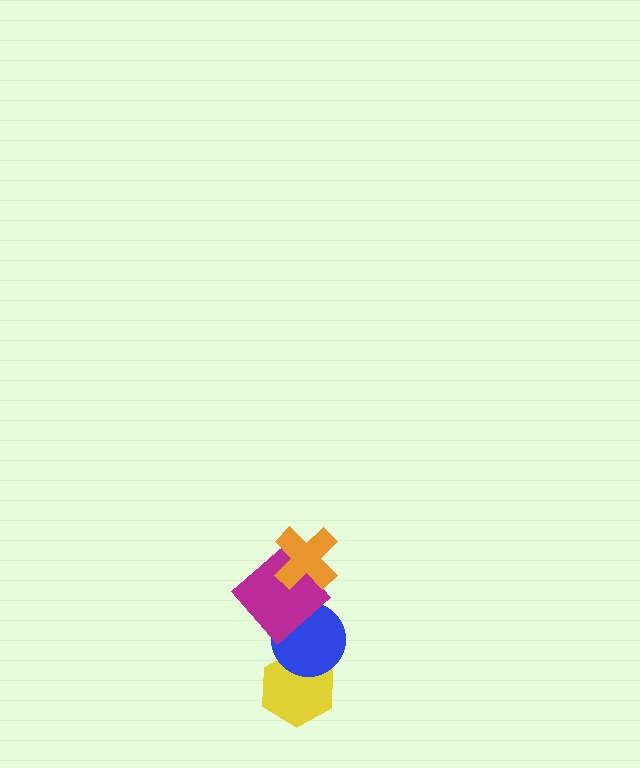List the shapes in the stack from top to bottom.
From top to bottom: the orange cross, the magenta diamond, the blue circle, the yellow hexagon.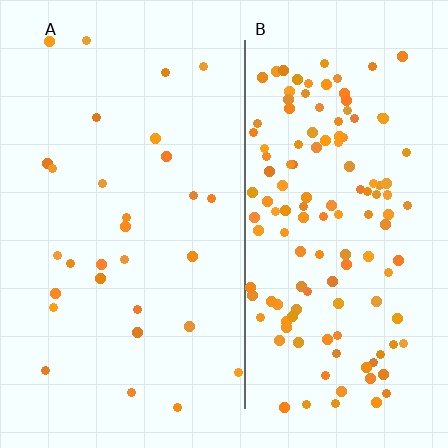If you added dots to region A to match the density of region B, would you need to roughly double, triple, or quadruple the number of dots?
Approximately quadruple.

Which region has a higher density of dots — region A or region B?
B (the right).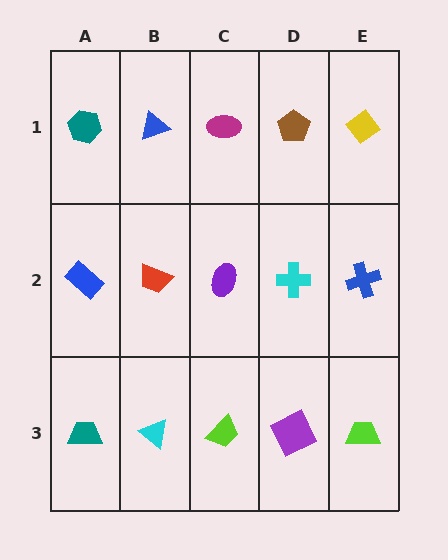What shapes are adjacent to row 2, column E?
A yellow diamond (row 1, column E), a lime trapezoid (row 3, column E), a cyan cross (row 2, column D).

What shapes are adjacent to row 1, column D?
A cyan cross (row 2, column D), a magenta ellipse (row 1, column C), a yellow diamond (row 1, column E).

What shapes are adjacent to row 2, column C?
A magenta ellipse (row 1, column C), a lime trapezoid (row 3, column C), a red trapezoid (row 2, column B), a cyan cross (row 2, column D).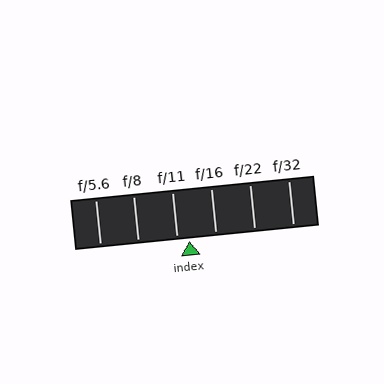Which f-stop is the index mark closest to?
The index mark is closest to f/11.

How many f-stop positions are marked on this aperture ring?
There are 6 f-stop positions marked.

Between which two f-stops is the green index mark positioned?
The index mark is between f/11 and f/16.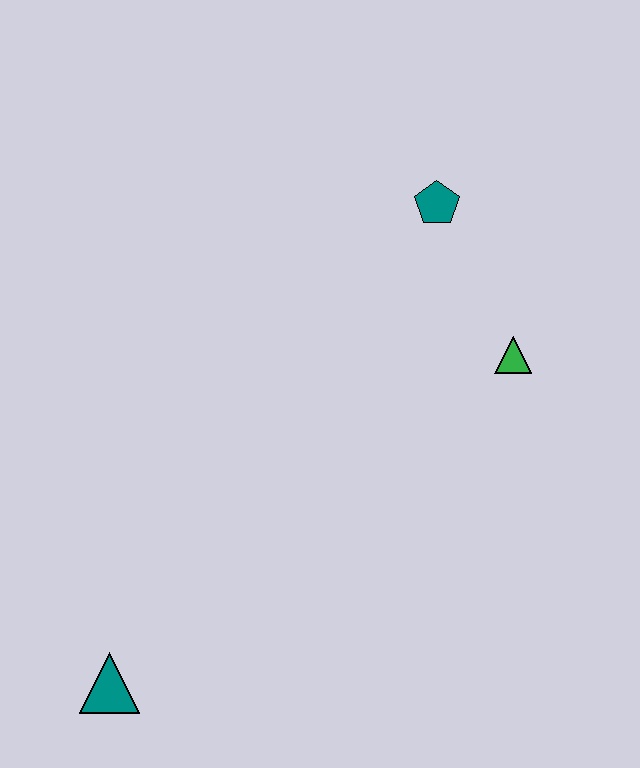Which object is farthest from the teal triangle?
The teal pentagon is farthest from the teal triangle.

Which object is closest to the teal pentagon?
The green triangle is closest to the teal pentagon.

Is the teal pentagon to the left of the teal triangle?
No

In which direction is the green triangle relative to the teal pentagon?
The green triangle is below the teal pentagon.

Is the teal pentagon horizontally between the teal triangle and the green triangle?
Yes